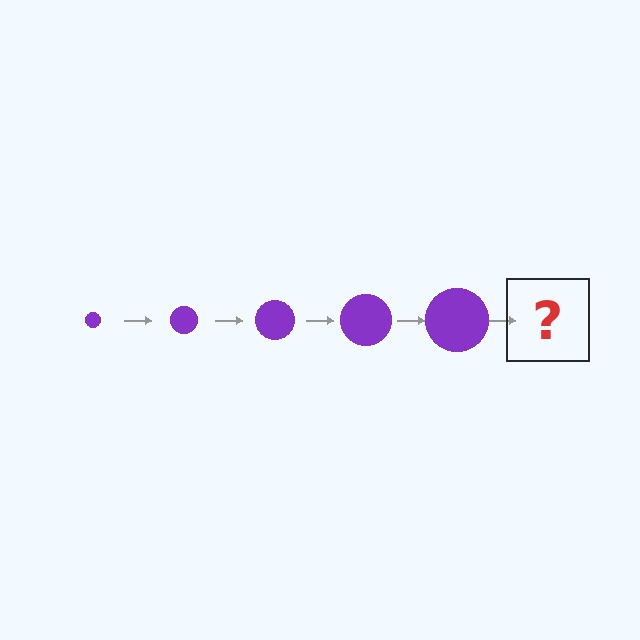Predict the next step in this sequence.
The next step is a purple circle, larger than the previous one.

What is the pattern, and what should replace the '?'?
The pattern is that the circle gets progressively larger each step. The '?' should be a purple circle, larger than the previous one.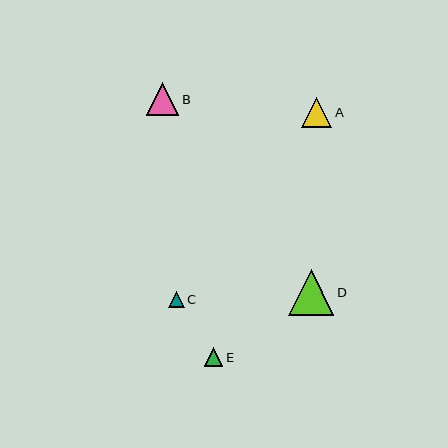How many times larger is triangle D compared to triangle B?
Triangle D is approximately 1.4 times the size of triangle B.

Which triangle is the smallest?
Triangle C is the smallest with a size of approximately 15 pixels.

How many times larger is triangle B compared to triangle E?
Triangle B is approximately 1.7 times the size of triangle E.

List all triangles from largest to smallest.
From largest to smallest: D, B, A, E, C.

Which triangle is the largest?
Triangle D is the largest with a size of approximately 45 pixels.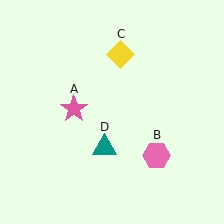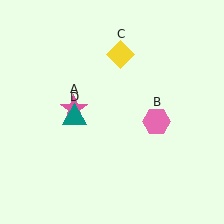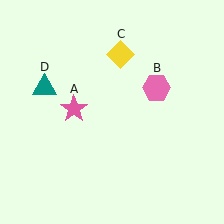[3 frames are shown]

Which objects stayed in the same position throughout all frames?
Pink star (object A) and yellow diamond (object C) remained stationary.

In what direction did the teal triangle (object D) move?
The teal triangle (object D) moved up and to the left.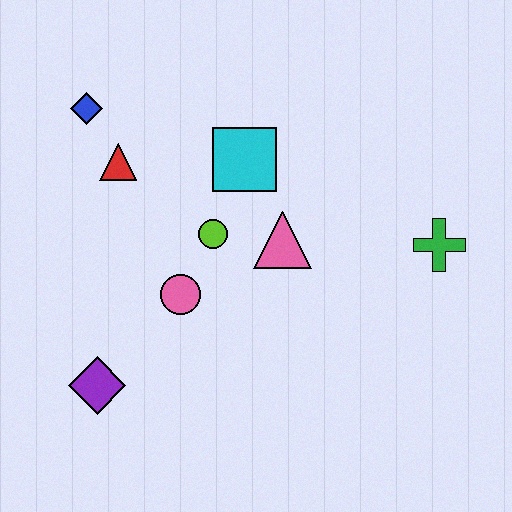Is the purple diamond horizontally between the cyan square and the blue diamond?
Yes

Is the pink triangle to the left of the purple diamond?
No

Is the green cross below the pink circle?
No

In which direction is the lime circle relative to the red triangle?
The lime circle is to the right of the red triangle.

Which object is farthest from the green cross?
The blue diamond is farthest from the green cross.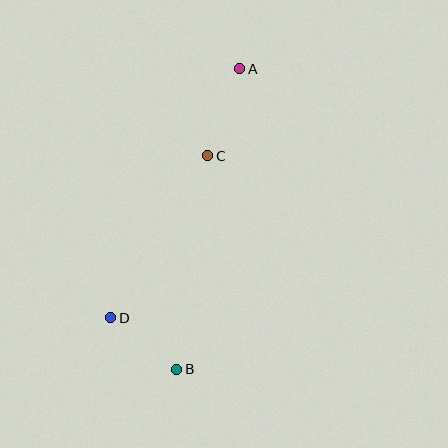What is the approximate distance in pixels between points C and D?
The distance between C and D is approximately 189 pixels.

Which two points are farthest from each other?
Points A and B are farthest from each other.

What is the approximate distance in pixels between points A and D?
The distance between A and D is approximately 280 pixels.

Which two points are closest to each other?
Points B and D are closest to each other.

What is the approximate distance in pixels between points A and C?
The distance between A and C is approximately 93 pixels.